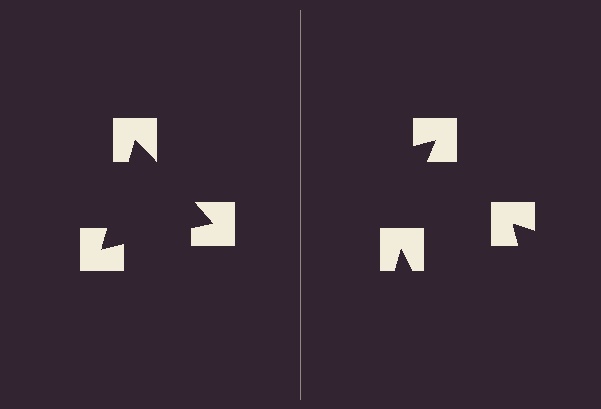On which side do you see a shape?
An illusory triangle appears on the left side. On the right side the wedge cuts are rotated, so no coherent shape forms.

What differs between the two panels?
The notched squares are positioned identically on both sides; only the wedge orientations differ. On the left they align to a triangle; on the right they are misaligned.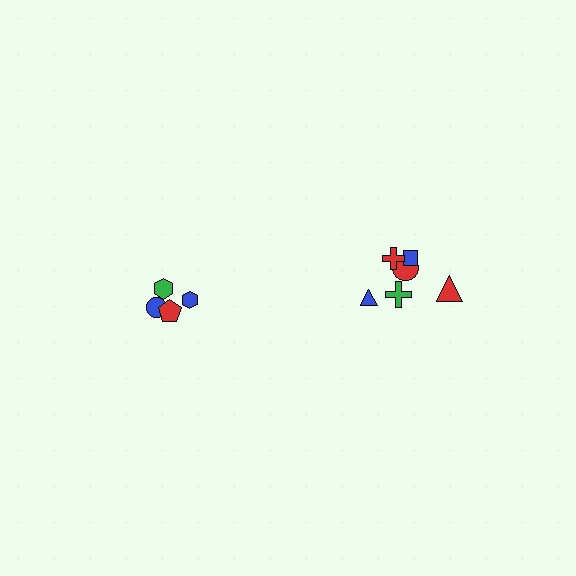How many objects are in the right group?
There are 6 objects.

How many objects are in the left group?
There are 4 objects.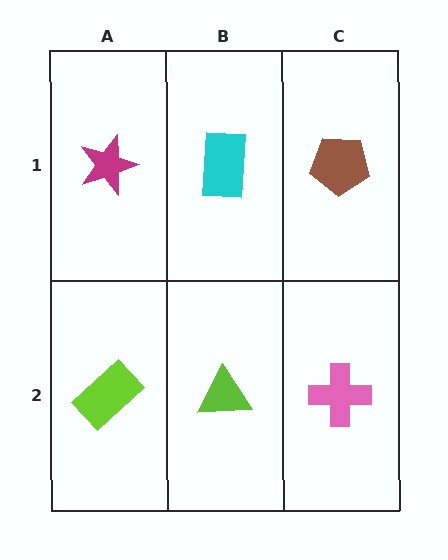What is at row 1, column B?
A cyan rectangle.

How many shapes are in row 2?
3 shapes.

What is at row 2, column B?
A lime triangle.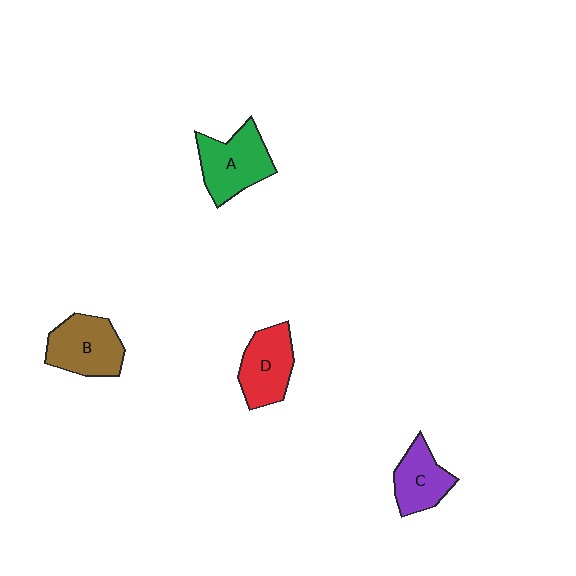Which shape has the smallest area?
Shape C (purple).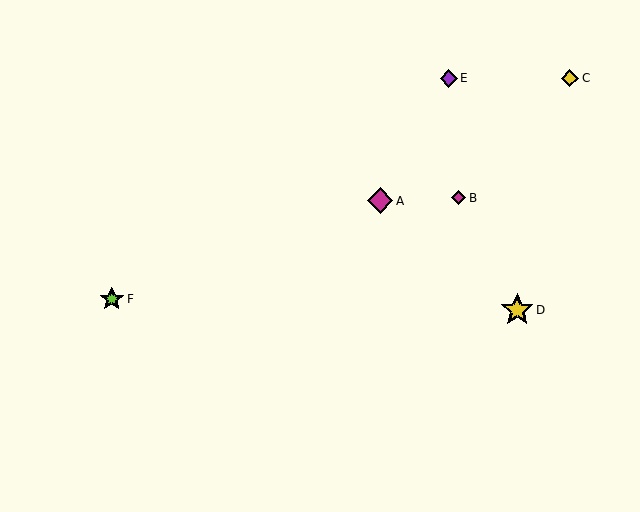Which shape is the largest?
The yellow star (labeled D) is the largest.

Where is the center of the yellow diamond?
The center of the yellow diamond is at (570, 78).